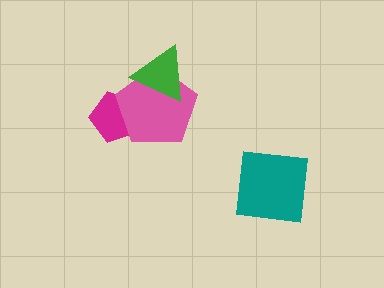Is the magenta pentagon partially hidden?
Yes, it is partially covered by another shape.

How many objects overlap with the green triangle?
1 object overlaps with the green triangle.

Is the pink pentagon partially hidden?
Yes, it is partially covered by another shape.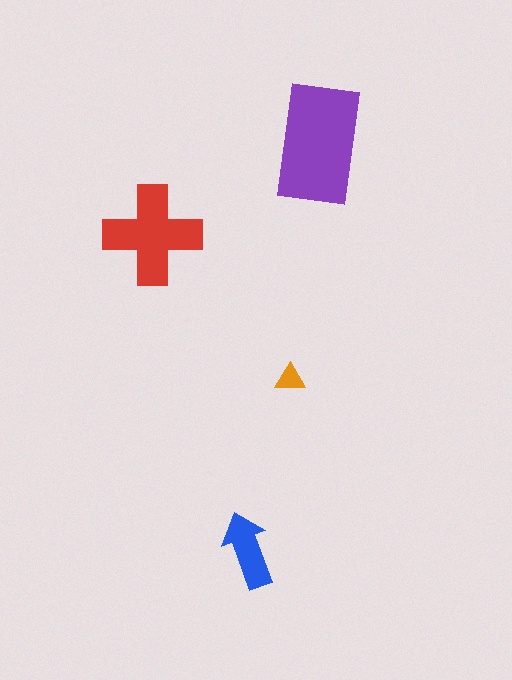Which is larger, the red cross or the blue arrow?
The red cross.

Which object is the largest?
The purple rectangle.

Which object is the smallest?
The orange triangle.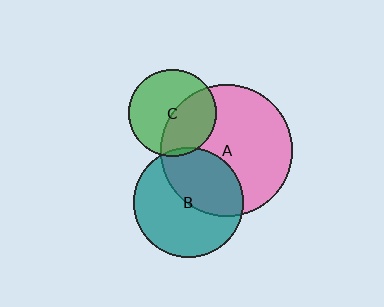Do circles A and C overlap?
Yes.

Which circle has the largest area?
Circle A (pink).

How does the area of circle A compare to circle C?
Approximately 2.3 times.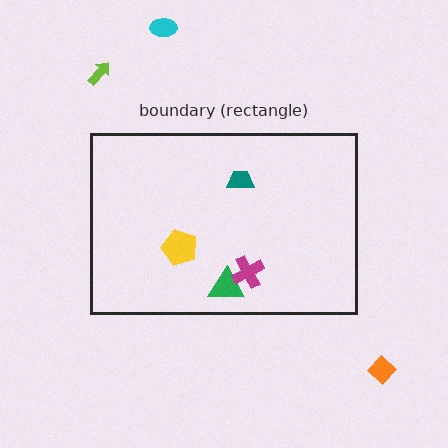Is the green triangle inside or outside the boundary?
Inside.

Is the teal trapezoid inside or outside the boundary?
Inside.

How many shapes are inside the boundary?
4 inside, 3 outside.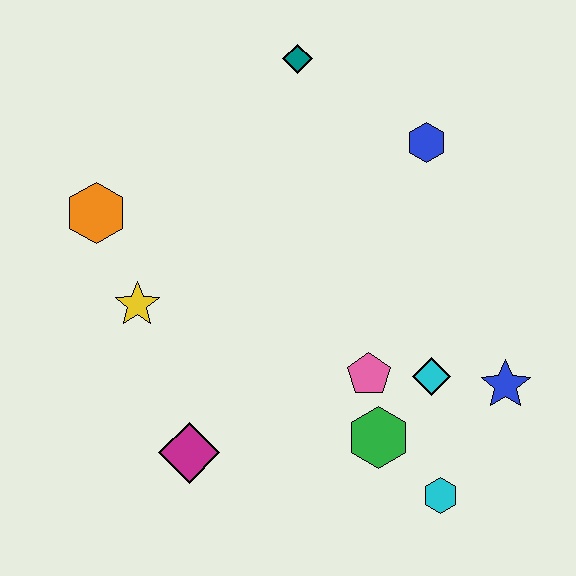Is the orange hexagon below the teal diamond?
Yes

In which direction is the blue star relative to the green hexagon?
The blue star is to the right of the green hexagon.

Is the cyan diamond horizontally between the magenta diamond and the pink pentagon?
No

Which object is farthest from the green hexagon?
The teal diamond is farthest from the green hexagon.